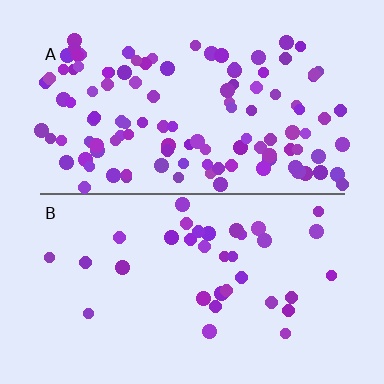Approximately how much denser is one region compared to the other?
Approximately 3.3× — region A over region B.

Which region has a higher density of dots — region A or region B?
A (the top).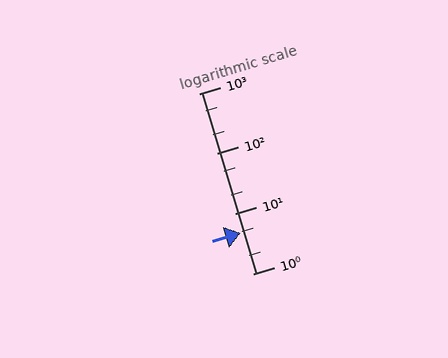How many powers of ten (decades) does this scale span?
The scale spans 3 decades, from 1 to 1000.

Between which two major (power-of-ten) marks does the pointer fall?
The pointer is between 1 and 10.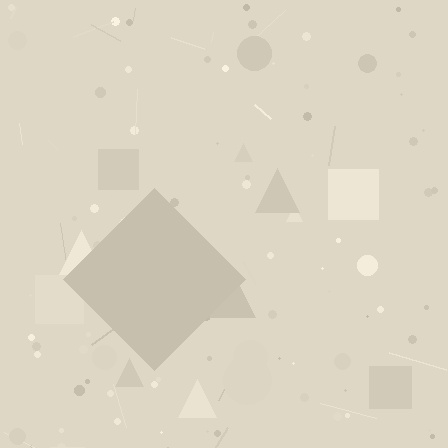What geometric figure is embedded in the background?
A diamond is embedded in the background.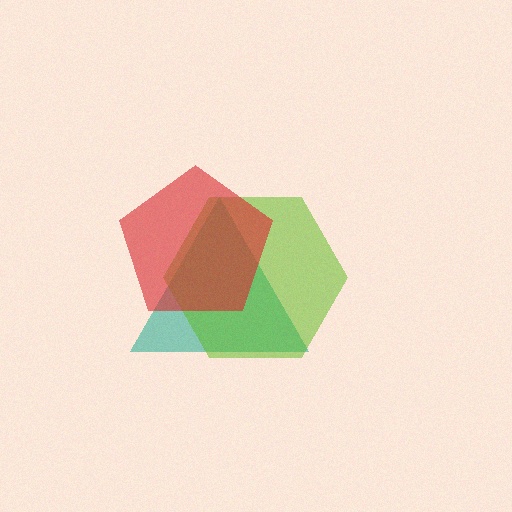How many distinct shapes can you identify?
There are 3 distinct shapes: a teal triangle, a lime hexagon, a red pentagon.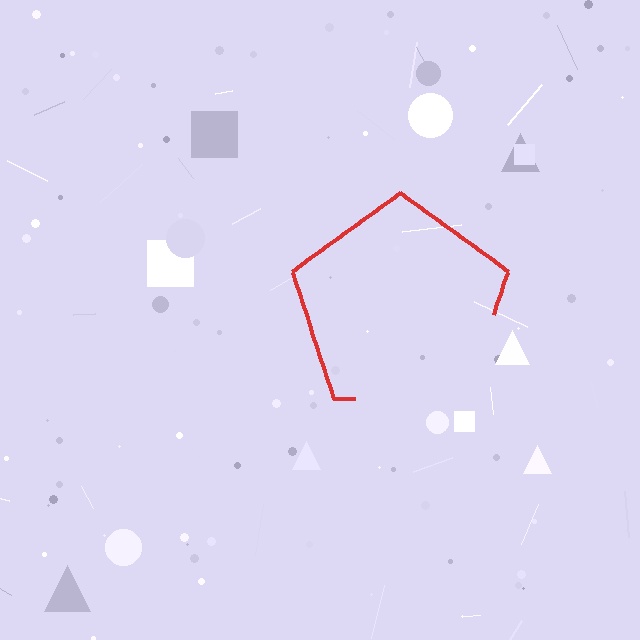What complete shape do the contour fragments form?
The contour fragments form a pentagon.